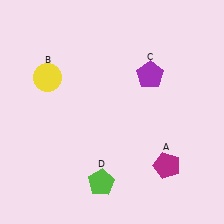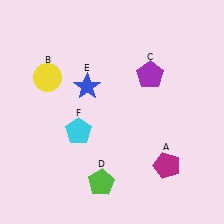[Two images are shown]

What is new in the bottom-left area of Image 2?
A cyan pentagon (F) was added in the bottom-left area of Image 2.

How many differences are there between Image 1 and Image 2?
There are 2 differences between the two images.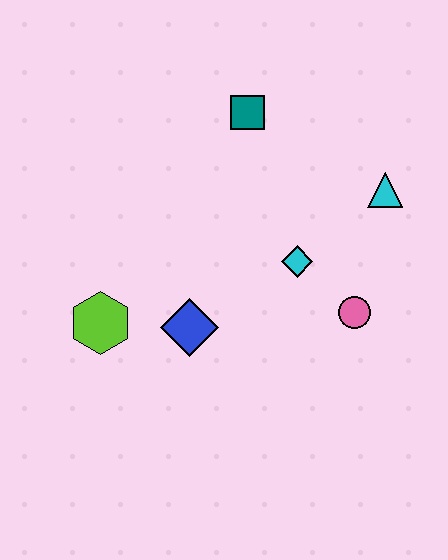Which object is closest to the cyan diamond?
The pink circle is closest to the cyan diamond.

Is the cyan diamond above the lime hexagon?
Yes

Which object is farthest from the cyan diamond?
The lime hexagon is farthest from the cyan diamond.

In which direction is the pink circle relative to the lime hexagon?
The pink circle is to the right of the lime hexagon.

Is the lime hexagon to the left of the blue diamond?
Yes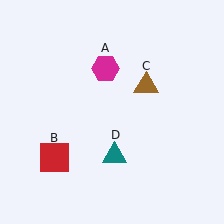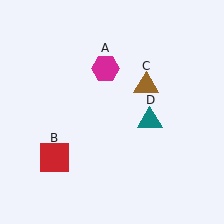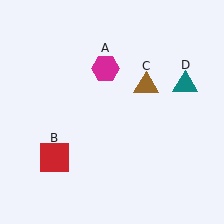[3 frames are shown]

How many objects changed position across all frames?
1 object changed position: teal triangle (object D).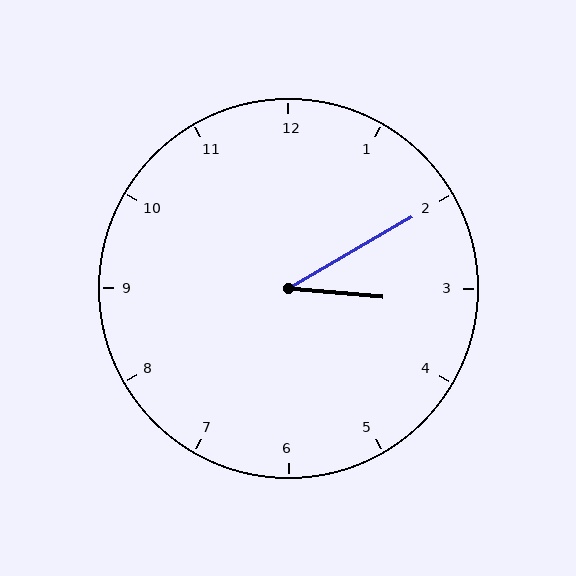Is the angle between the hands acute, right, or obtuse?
It is acute.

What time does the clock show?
3:10.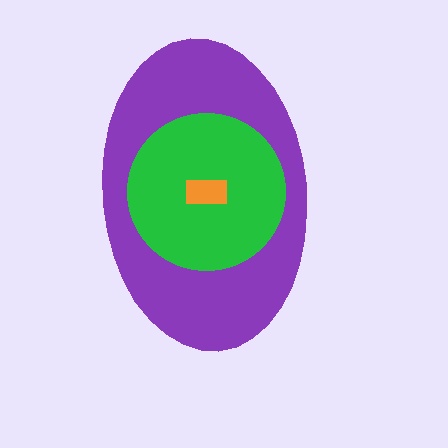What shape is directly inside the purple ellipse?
The green circle.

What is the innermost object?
The orange rectangle.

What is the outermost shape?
The purple ellipse.